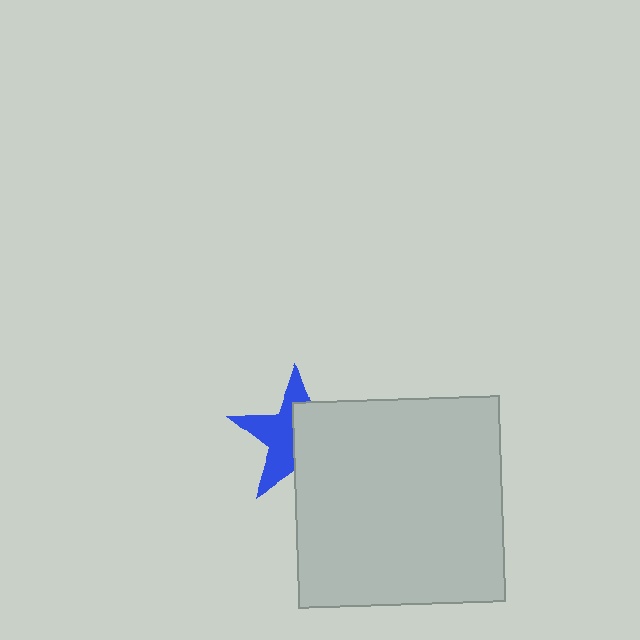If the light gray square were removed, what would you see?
You would see the complete blue star.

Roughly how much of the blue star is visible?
About half of it is visible (roughly 50%).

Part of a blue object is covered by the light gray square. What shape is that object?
It is a star.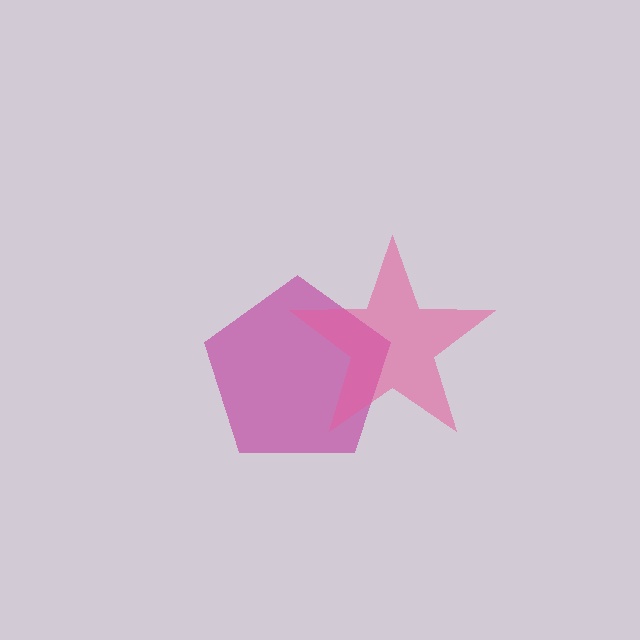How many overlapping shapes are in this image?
There are 2 overlapping shapes in the image.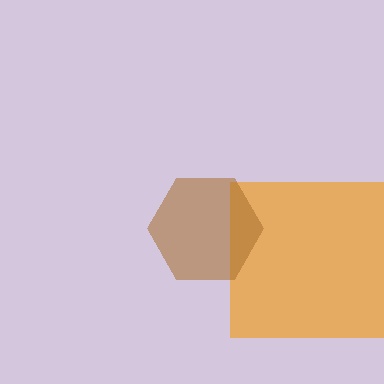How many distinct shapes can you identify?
There are 2 distinct shapes: an orange square, a brown hexagon.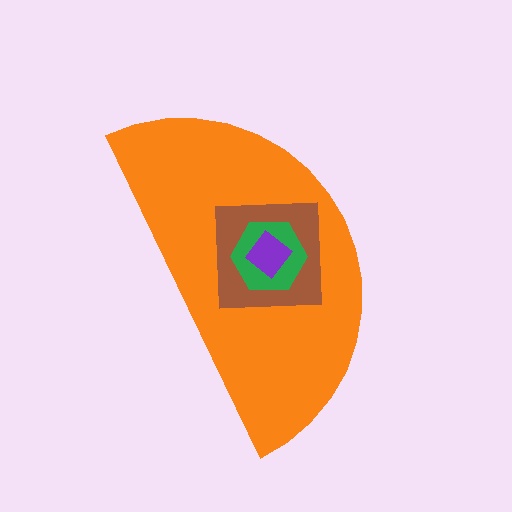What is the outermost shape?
The orange semicircle.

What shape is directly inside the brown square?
The green hexagon.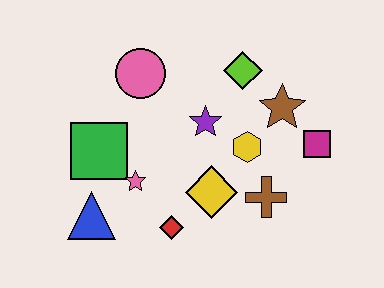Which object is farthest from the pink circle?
The magenta square is farthest from the pink circle.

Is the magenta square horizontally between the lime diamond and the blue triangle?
No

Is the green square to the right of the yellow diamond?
No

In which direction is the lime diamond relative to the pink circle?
The lime diamond is to the right of the pink circle.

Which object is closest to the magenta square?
The brown star is closest to the magenta square.